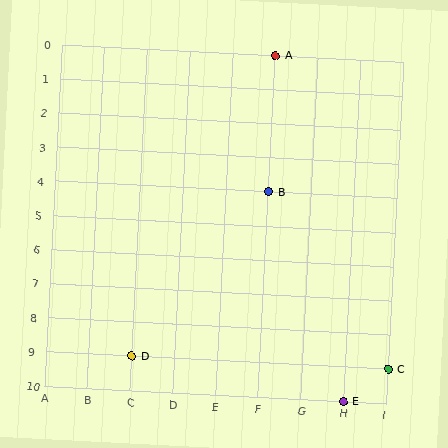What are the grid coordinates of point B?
Point B is at grid coordinates (F, 4).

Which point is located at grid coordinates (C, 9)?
Point D is at (C, 9).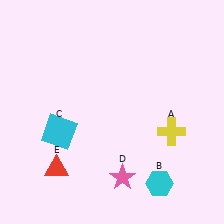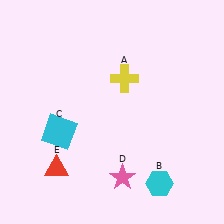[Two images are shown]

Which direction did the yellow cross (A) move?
The yellow cross (A) moved up.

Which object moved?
The yellow cross (A) moved up.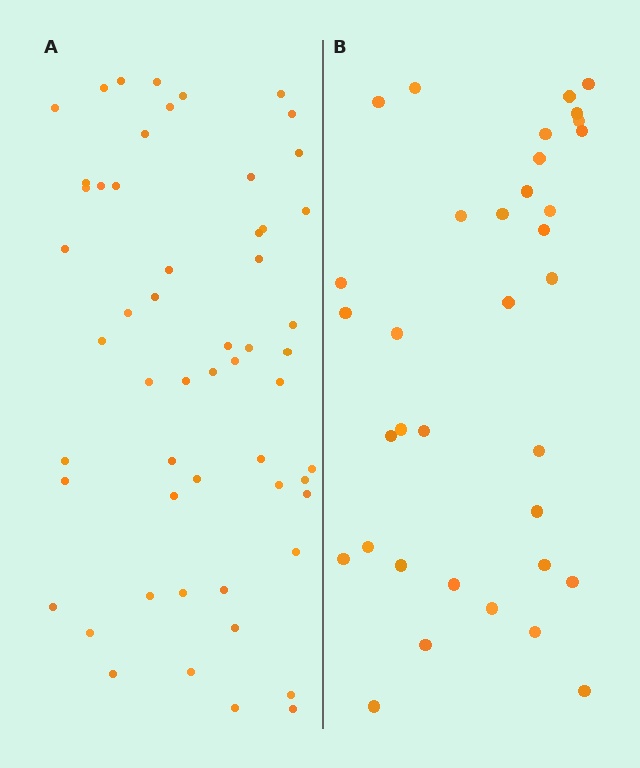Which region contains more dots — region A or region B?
Region A (the left region) has more dots.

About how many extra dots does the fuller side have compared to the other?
Region A has approximately 20 more dots than region B.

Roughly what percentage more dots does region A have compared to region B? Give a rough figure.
About 55% more.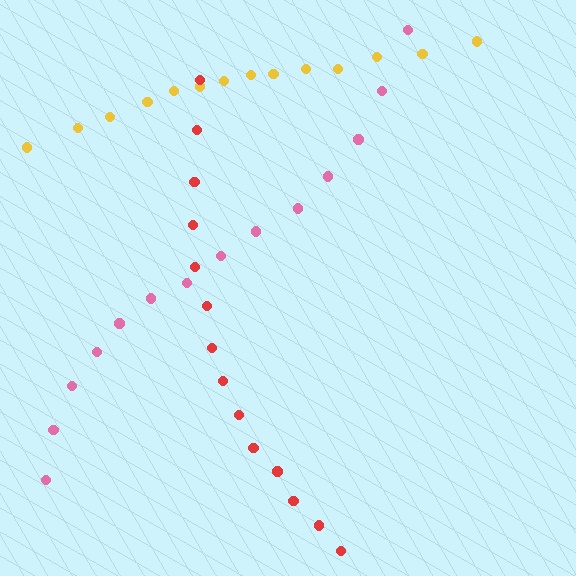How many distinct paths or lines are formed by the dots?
There are 3 distinct paths.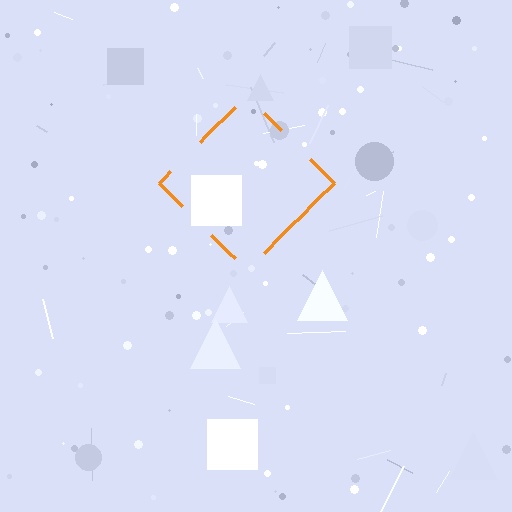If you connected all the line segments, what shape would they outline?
They would outline a diamond.